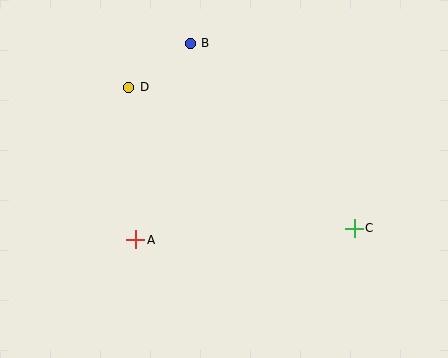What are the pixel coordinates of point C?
Point C is at (354, 228).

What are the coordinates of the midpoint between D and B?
The midpoint between D and B is at (159, 65).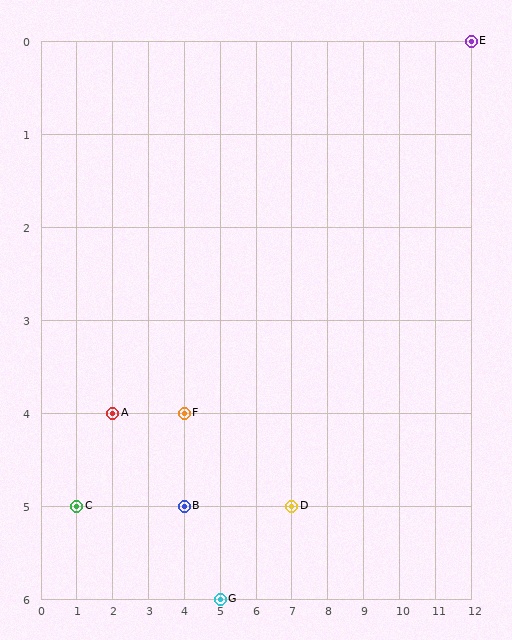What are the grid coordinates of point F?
Point F is at grid coordinates (4, 4).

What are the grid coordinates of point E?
Point E is at grid coordinates (12, 0).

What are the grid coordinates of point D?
Point D is at grid coordinates (7, 5).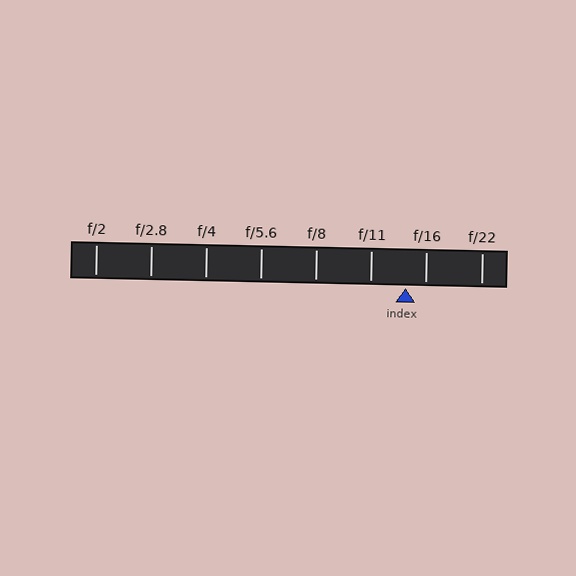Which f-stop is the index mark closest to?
The index mark is closest to f/16.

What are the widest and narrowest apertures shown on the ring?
The widest aperture shown is f/2 and the narrowest is f/22.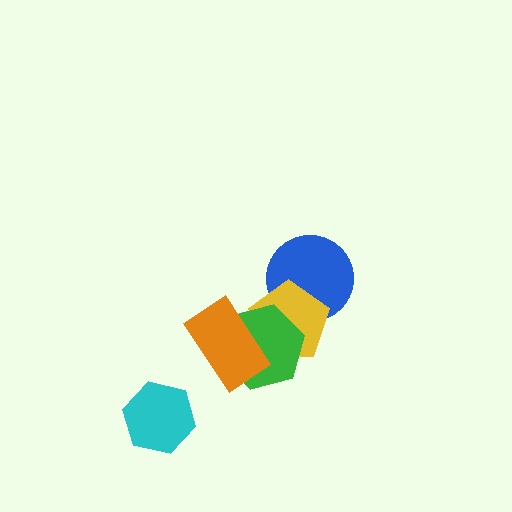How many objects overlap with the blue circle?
1 object overlaps with the blue circle.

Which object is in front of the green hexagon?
The orange rectangle is in front of the green hexagon.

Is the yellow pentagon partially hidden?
Yes, it is partially covered by another shape.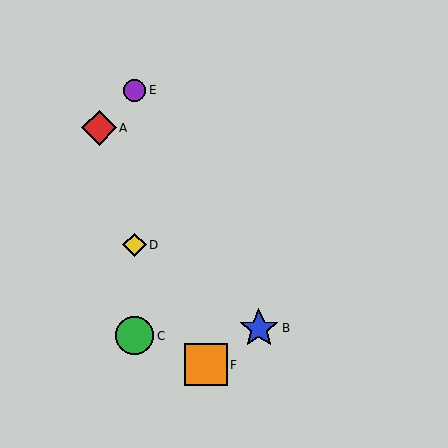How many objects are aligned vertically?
3 objects (C, D, E) are aligned vertically.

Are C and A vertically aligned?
No, C is at x≈134 and A is at x≈99.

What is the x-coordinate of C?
Object C is at x≈134.